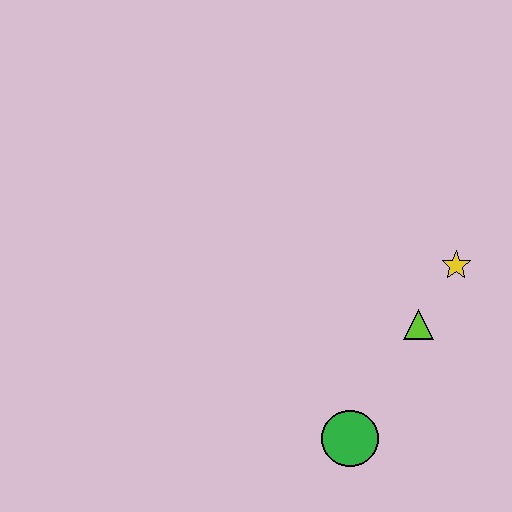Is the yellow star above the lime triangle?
Yes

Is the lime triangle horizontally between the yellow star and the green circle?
Yes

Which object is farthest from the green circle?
The yellow star is farthest from the green circle.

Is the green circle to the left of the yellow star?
Yes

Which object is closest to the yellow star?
The lime triangle is closest to the yellow star.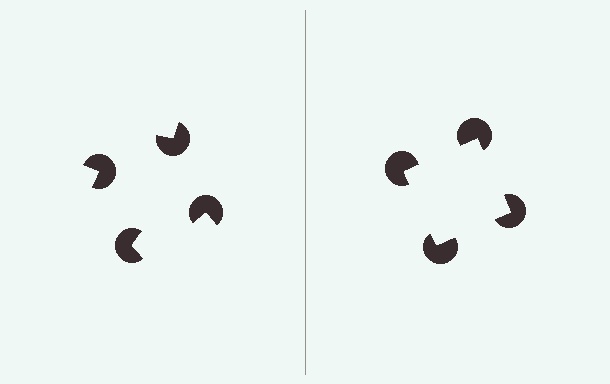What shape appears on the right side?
An illusory square.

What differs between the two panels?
The pac-man discs are positioned identically on both sides; only the wedge orientations differ. On the right they align to a square; on the left they are misaligned.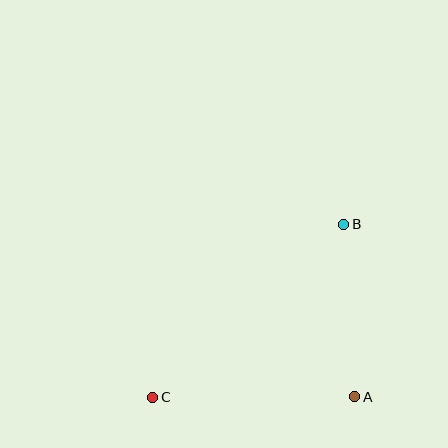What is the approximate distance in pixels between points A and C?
The distance between A and C is approximately 202 pixels.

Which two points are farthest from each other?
Points B and C are farthest from each other.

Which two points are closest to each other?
Points A and B are closest to each other.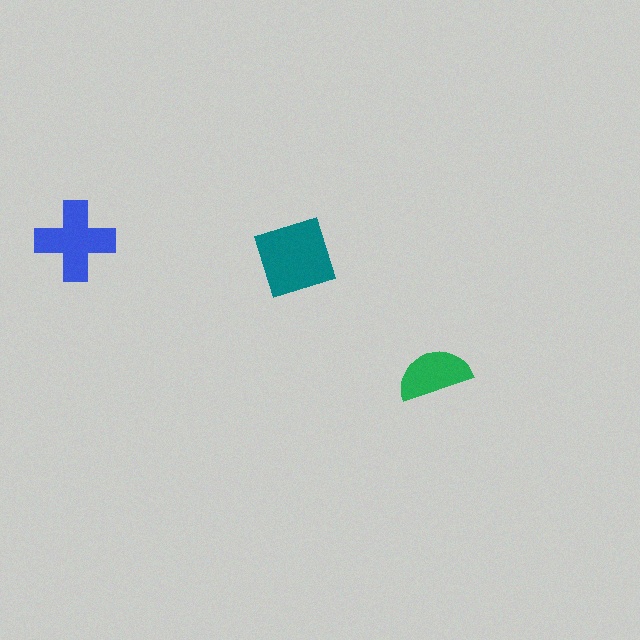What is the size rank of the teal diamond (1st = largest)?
1st.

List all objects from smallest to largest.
The green semicircle, the blue cross, the teal diamond.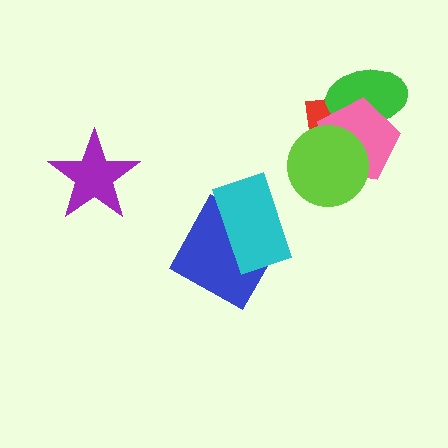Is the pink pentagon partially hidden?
Yes, it is partially covered by another shape.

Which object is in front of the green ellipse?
The pink pentagon is in front of the green ellipse.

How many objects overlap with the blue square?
1 object overlaps with the blue square.